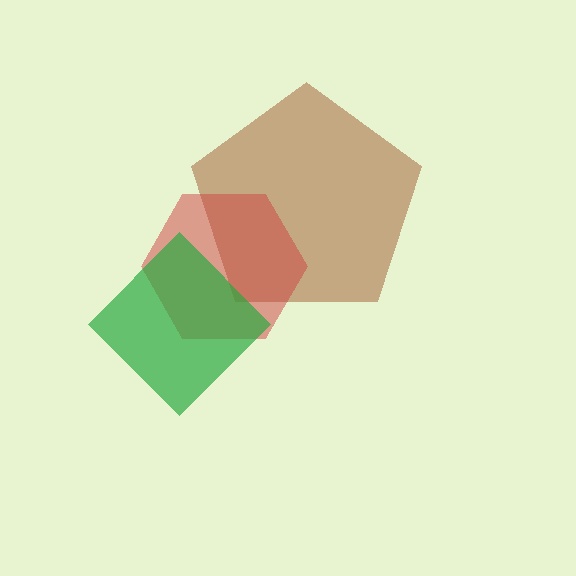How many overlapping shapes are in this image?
There are 3 overlapping shapes in the image.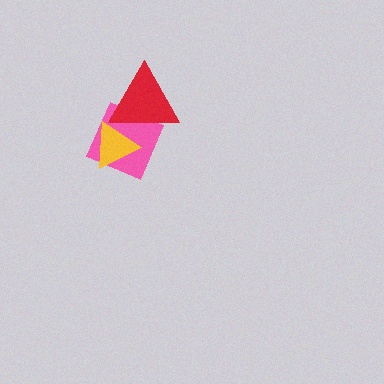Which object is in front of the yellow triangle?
The red triangle is in front of the yellow triangle.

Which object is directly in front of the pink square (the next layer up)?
The yellow triangle is directly in front of the pink square.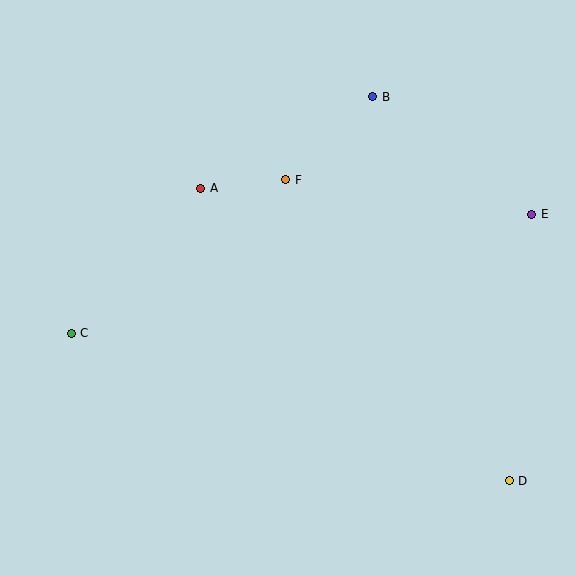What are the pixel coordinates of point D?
Point D is at (509, 481).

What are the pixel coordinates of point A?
Point A is at (201, 188).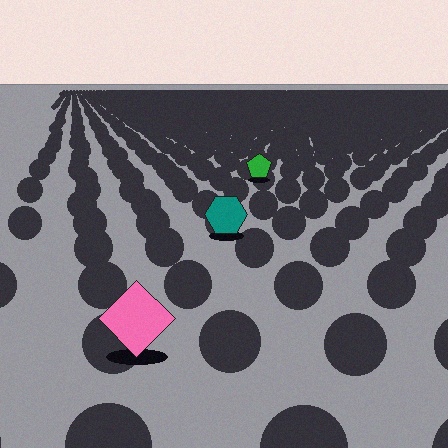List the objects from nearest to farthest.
From nearest to farthest: the pink diamond, the teal hexagon, the green pentagon.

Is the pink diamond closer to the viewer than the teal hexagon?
Yes. The pink diamond is closer — you can tell from the texture gradient: the ground texture is coarser near it.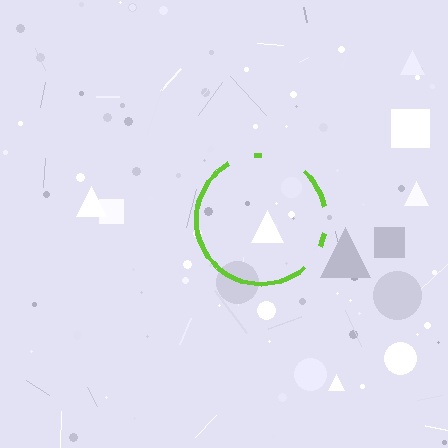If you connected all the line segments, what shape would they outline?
They would outline a circle.